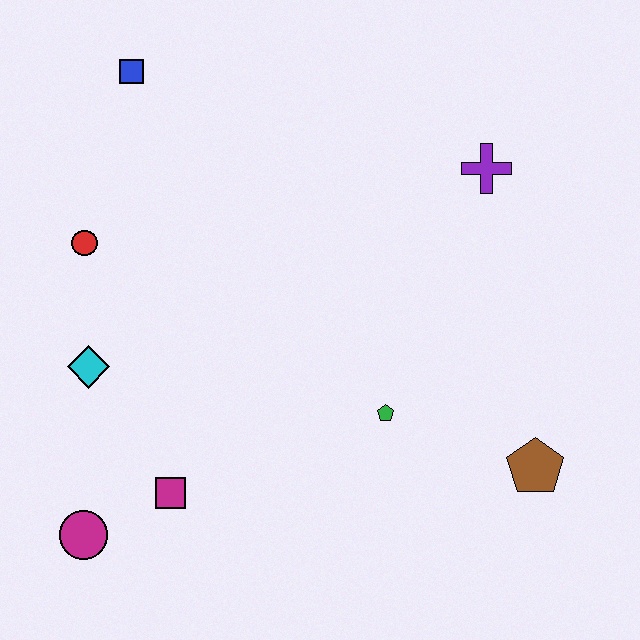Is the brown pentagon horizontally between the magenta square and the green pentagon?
No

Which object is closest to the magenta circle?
The magenta square is closest to the magenta circle.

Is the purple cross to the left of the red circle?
No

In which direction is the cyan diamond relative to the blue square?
The cyan diamond is below the blue square.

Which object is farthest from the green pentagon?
The blue square is farthest from the green pentagon.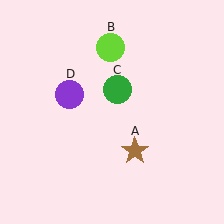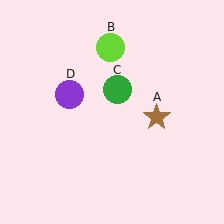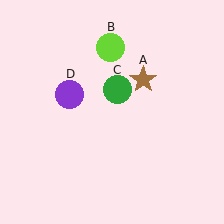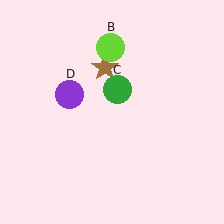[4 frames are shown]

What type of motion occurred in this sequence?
The brown star (object A) rotated counterclockwise around the center of the scene.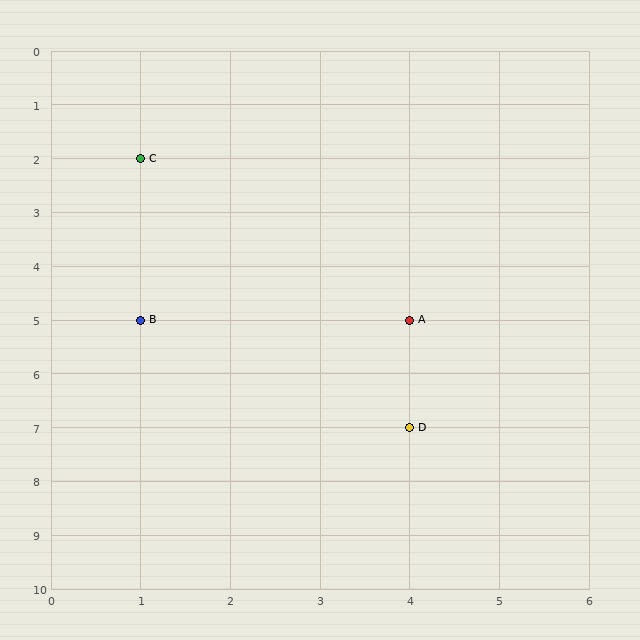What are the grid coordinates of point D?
Point D is at grid coordinates (4, 7).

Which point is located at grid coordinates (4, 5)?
Point A is at (4, 5).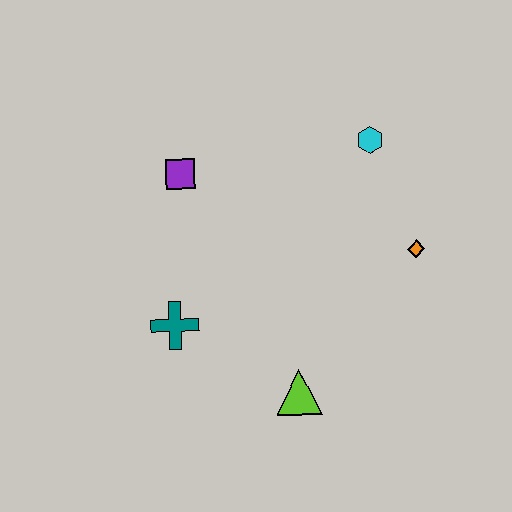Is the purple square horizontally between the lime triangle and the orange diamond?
No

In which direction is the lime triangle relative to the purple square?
The lime triangle is below the purple square.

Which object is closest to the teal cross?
The lime triangle is closest to the teal cross.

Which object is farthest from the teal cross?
The cyan hexagon is farthest from the teal cross.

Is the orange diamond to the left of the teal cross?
No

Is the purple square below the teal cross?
No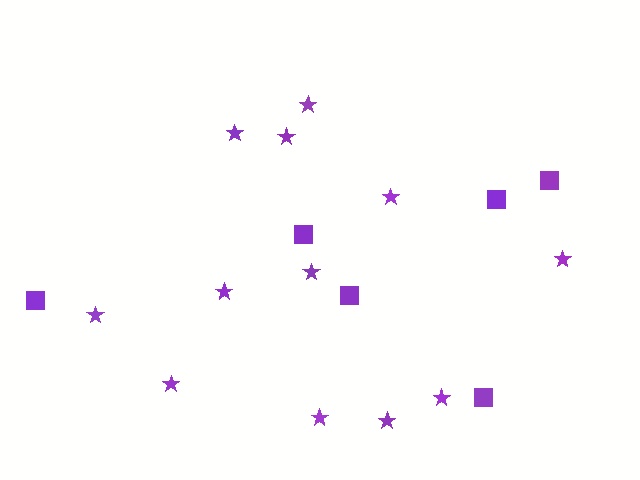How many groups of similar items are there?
There are 2 groups: one group of squares (6) and one group of stars (12).